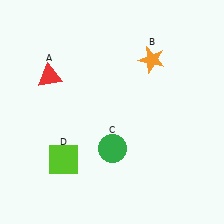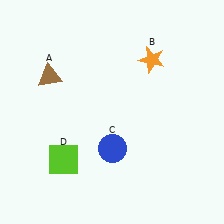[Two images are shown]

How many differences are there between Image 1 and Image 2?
There are 2 differences between the two images.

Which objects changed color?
A changed from red to brown. C changed from green to blue.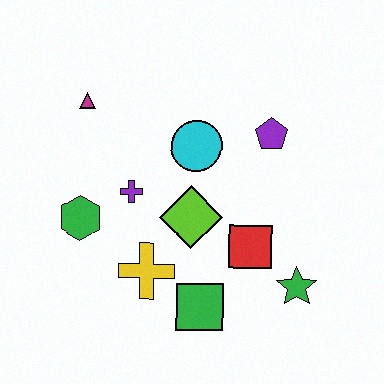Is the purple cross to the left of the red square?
Yes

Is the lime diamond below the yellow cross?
No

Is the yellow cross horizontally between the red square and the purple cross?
Yes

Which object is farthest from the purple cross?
The green star is farthest from the purple cross.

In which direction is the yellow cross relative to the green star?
The yellow cross is to the left of the green star.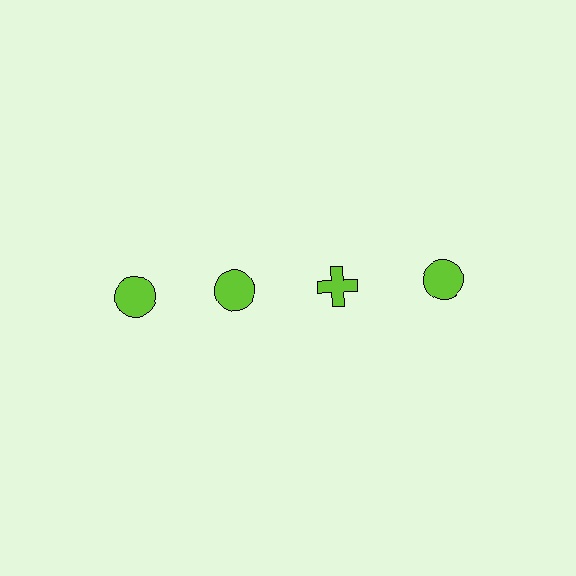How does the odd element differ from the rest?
It has a different shape: cross instead of circle.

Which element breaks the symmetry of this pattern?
The lime cross in the top row, center column breaks the symmetry. All other shapes are lime circles.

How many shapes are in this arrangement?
There are 4 shapes arranged in a grid pattern.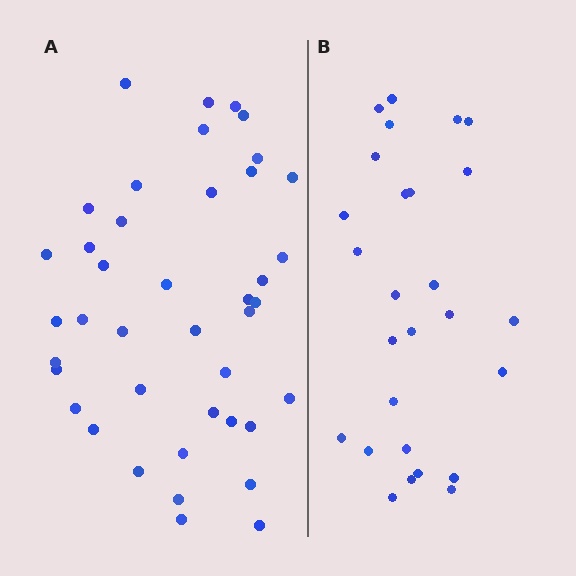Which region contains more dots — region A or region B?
Region A (the left region) has more dots.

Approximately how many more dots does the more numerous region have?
Region A has approximately 15 more dots than region B.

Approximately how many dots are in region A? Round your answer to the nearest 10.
About 40 dots. (The exact count is 41, which rounds to 40.)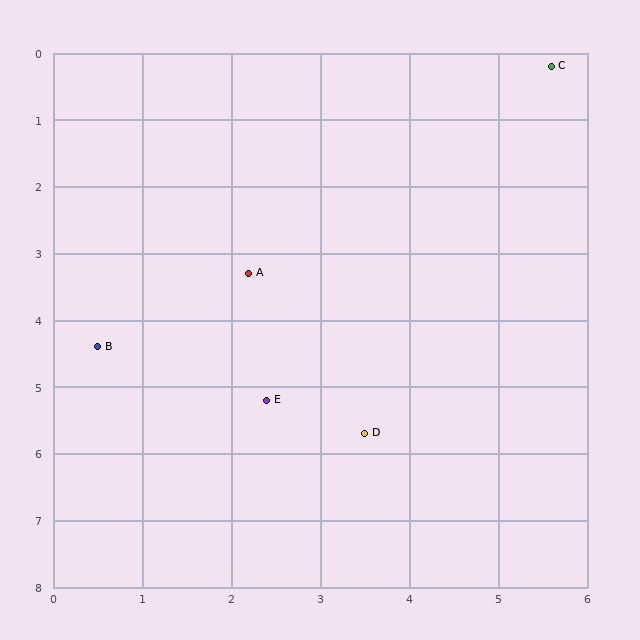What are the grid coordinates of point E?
Point E is at approximately (2.4, 5.2).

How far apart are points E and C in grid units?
Points E and C are about 5.9 grid units apart.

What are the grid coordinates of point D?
Point D is at approximately (3.5, 5.7).